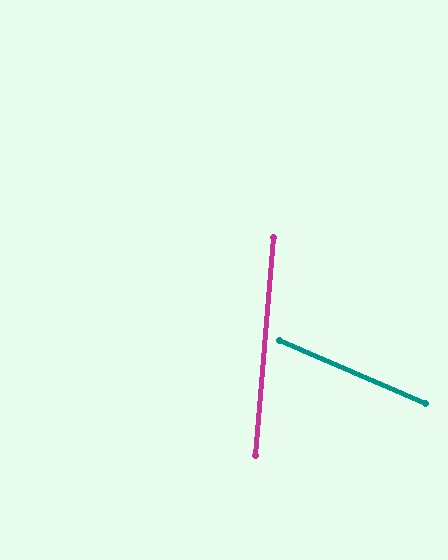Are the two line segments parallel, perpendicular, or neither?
Neither parallel nor perpendicular — they differ by about 71°.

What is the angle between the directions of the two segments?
Approximately 71 degrees.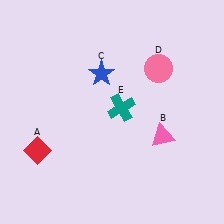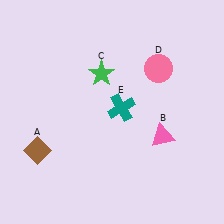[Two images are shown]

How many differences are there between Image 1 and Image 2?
There are 2 differences between the two images.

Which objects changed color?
A changed from red to brown. C changed from blue to green.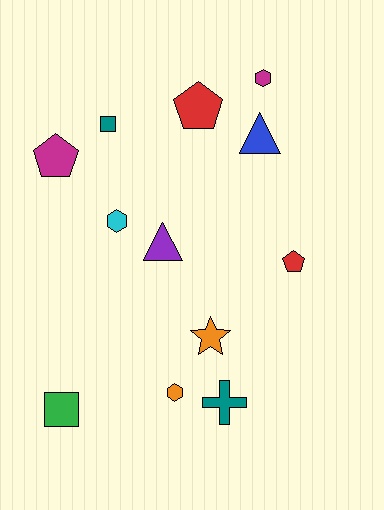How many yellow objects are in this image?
There are no yellow objects.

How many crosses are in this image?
There is 1 cross.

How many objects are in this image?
There are 12 objects.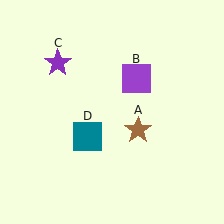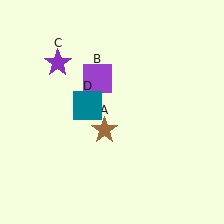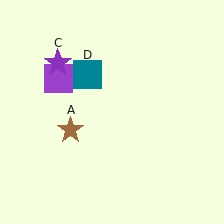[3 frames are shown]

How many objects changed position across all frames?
3 objects changed position: brown star (object A), purple square (object B), teal square (object D).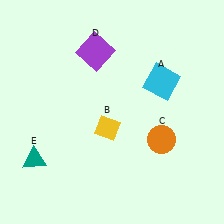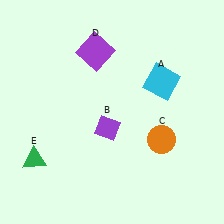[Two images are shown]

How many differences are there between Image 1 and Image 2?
There are 2 differences between the two images.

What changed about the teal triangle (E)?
In Image 1, E is teal. In Image 2, it changed to green.